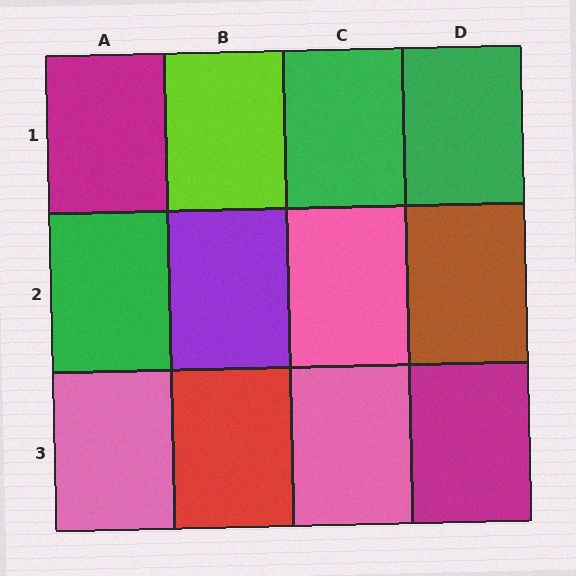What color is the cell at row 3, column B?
Red.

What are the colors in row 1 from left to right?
Magenta, lime, green, green.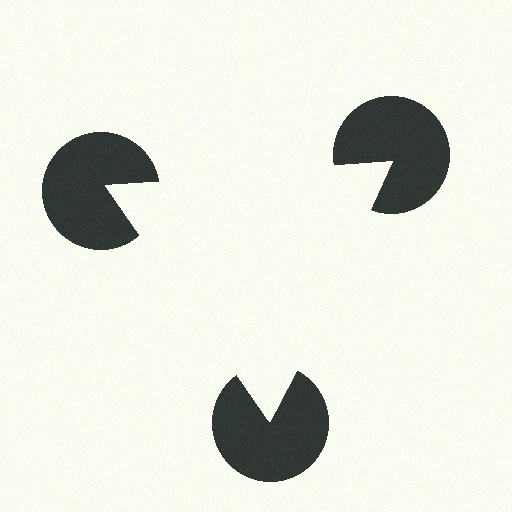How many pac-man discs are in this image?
There are 3 — one at each vertex of the illusory triangle.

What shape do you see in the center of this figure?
An illusory triangle — its edges are inferred from the aligned wedge cuts in the pac-man discs, not physically drawn.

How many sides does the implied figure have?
3 sides.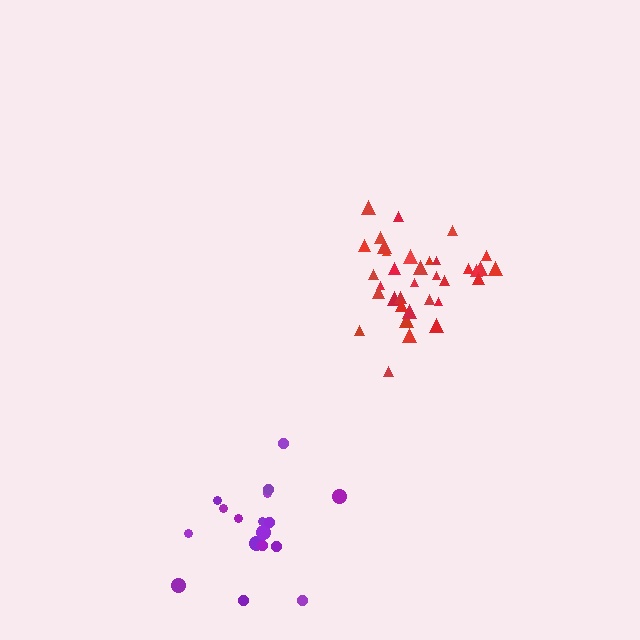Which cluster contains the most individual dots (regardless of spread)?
Red (35).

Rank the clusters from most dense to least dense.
red, purple.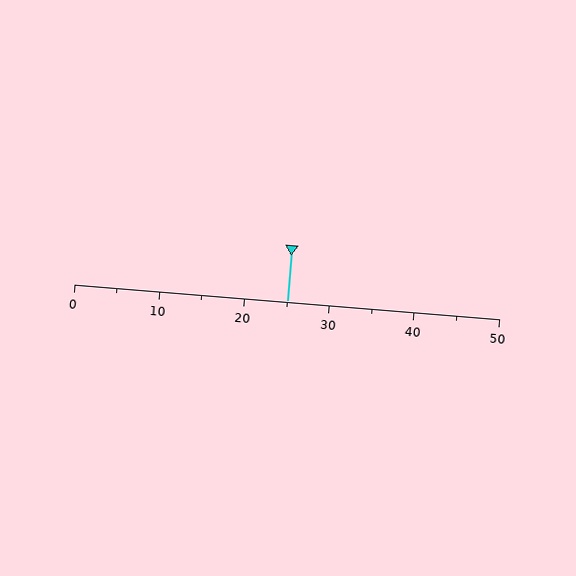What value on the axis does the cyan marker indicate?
The marker indicates approximately 25.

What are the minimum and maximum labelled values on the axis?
The axis runs from 0 to 50.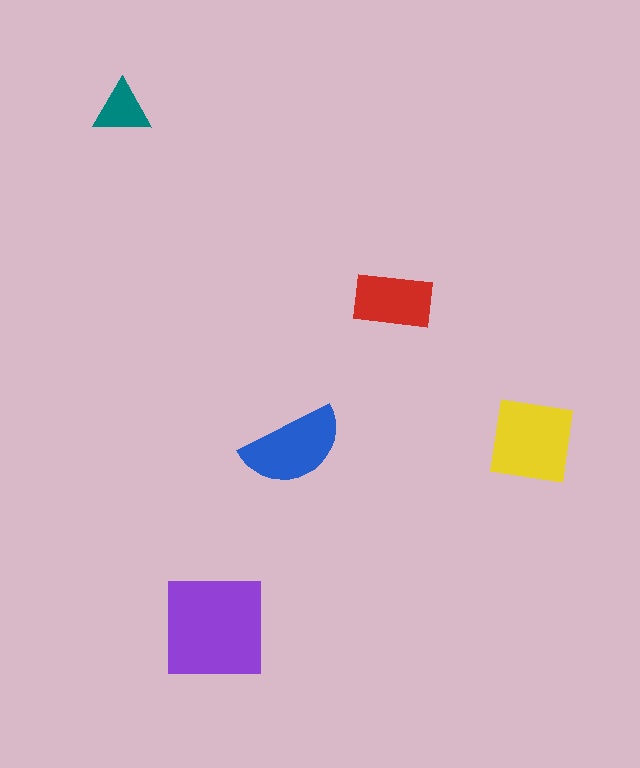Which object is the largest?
The purple square.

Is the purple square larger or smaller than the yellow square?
Larger.